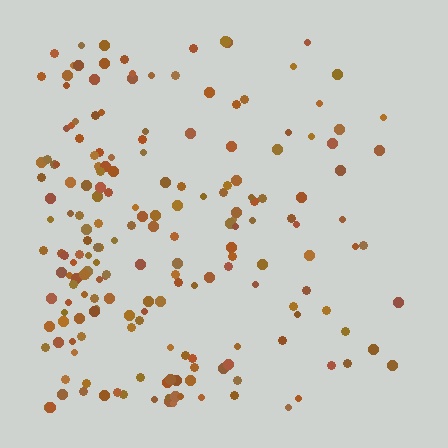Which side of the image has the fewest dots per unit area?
The right.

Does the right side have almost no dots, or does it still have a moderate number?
Still a moderate number, just noticeably fewer than the left.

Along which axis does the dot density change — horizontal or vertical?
Horizontal.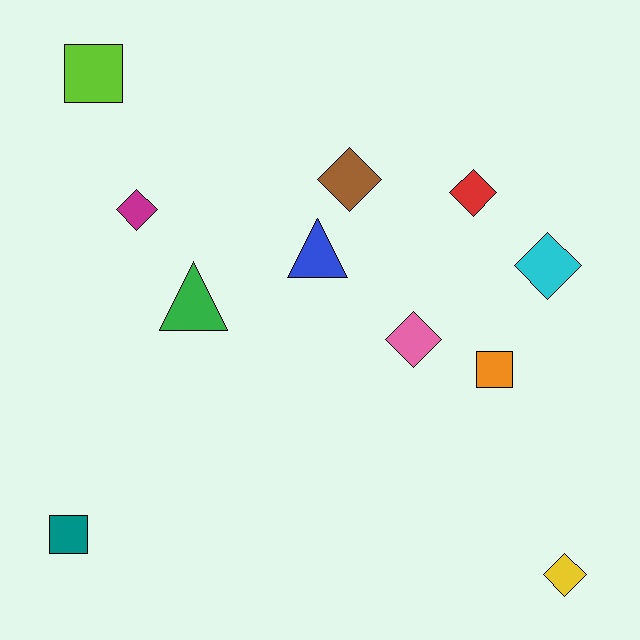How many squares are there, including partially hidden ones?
There are 3 squares.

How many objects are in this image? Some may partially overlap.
There are 11 objects.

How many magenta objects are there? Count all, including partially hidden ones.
There is 1 magenta object.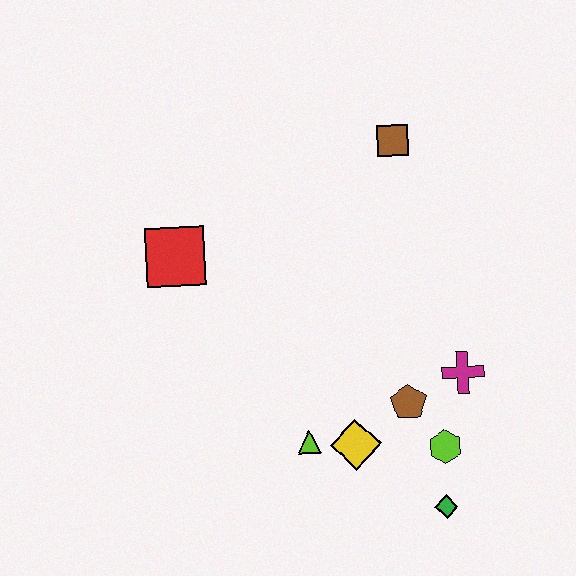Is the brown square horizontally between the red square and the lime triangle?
No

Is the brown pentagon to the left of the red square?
No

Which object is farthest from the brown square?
The green diamond is farthest from the brown square.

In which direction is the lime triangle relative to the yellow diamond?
The lime triangle is to the left of the yellow diamond.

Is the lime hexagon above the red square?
No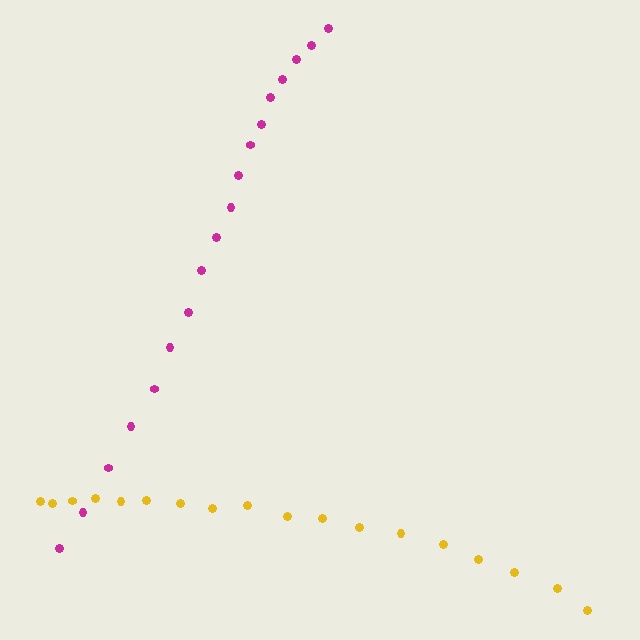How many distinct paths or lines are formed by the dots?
There are 2 distinct paths.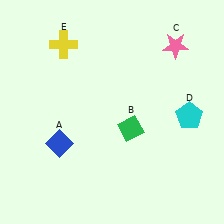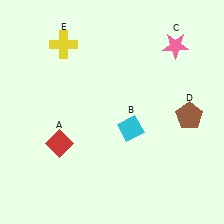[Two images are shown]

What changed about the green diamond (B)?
In Image 1, B is green. In Image 2, it changed to cyan.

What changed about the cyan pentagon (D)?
In Image 1, D is cyan. In Image 2, it changed to brown.